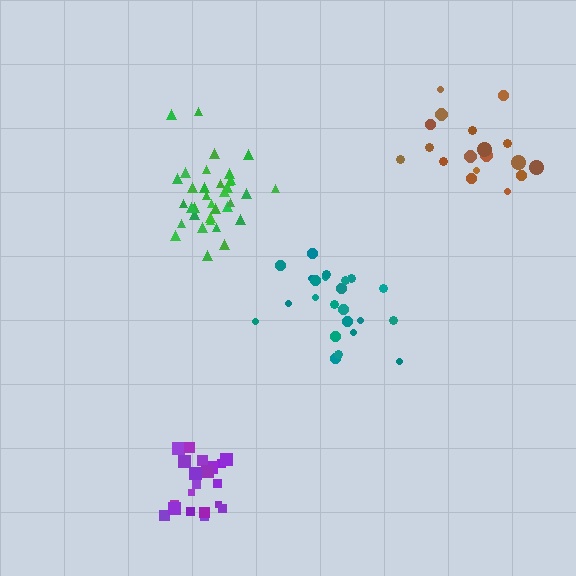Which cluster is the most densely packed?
Green.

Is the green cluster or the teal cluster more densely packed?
Green.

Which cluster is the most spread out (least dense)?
Brown.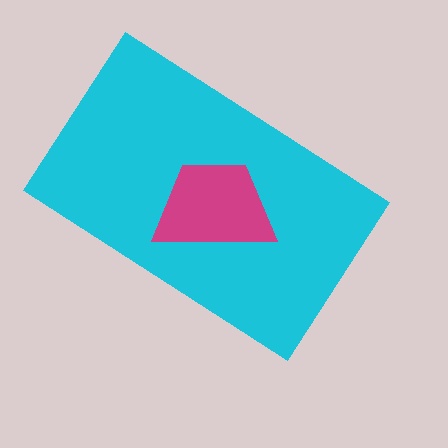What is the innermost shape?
The magenta trapezoid.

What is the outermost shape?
The cyan rectangle.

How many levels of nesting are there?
2.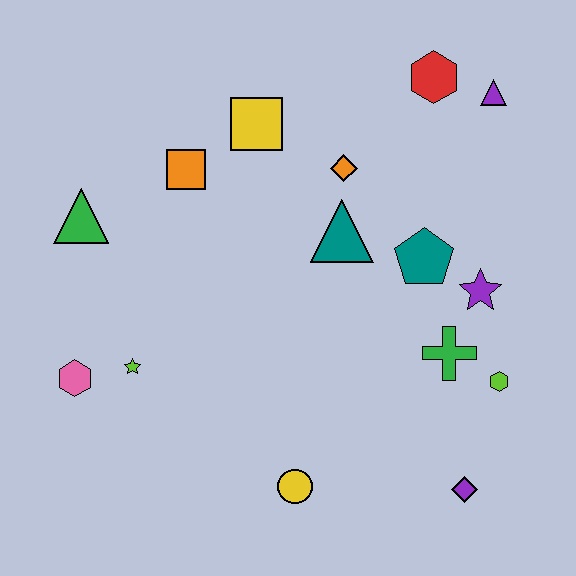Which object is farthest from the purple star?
The pink hexagon is farthest from the purple star.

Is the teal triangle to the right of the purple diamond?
No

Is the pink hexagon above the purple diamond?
Yes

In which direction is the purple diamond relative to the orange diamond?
The purple diamond is below the orange diamond.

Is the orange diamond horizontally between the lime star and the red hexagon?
Yes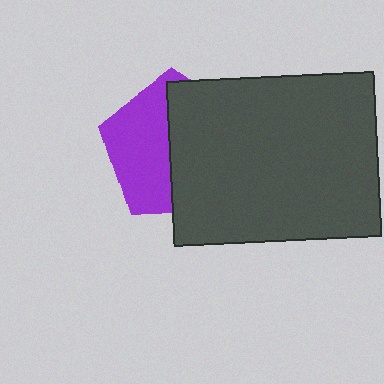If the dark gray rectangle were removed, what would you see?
You would see the complete purple pentagon.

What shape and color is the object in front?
The object in front is a dark gray rectangle.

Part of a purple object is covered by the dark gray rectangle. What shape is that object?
It is a pentagon.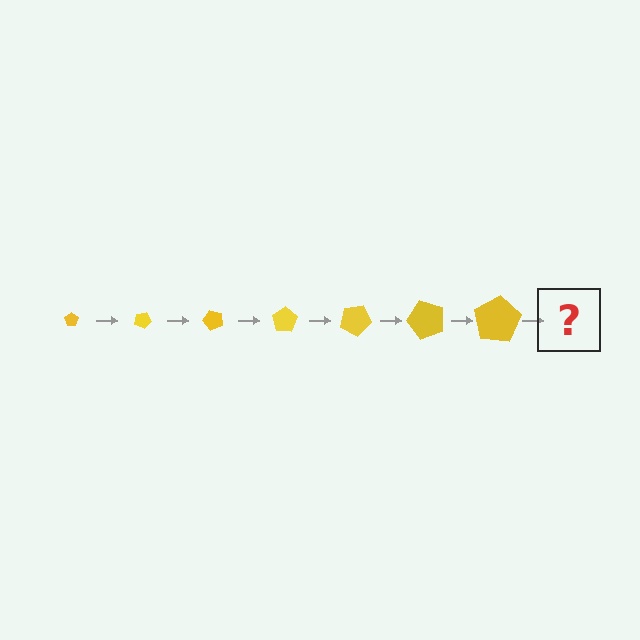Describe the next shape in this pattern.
It should be a pentagon, larger than the previous one and rotated 175 degrees from the start.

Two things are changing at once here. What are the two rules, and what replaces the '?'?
The two rules are that the pentagon grows larger each step and it rotates 25 degrees each step. The '?' should be a pentagon, larger than the previous one and rotated 175 degrees from the start.